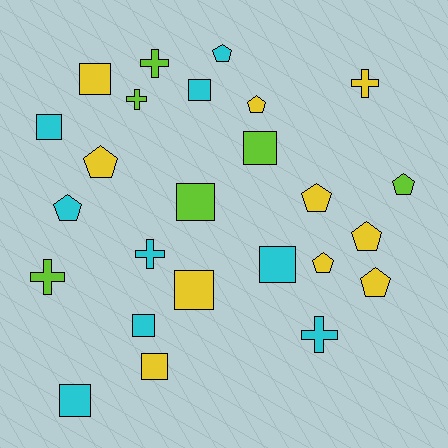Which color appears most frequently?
Yellow, with 10 objects.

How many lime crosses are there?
There are 3 lime crosses.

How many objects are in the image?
There are 25 objects.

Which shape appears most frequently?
Square, with 10 objects.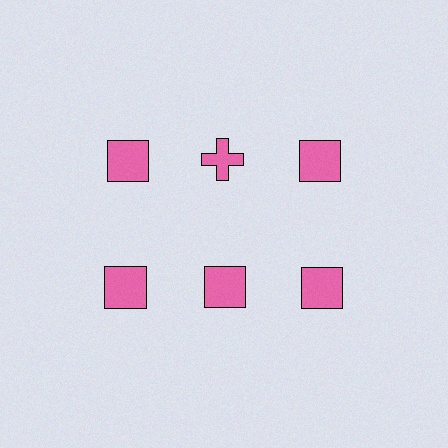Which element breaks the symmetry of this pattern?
The pink cross in the top row, second from left column breaks the symmetry. All other shapes are pink squares.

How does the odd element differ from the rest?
It has a different shape: cross instead of square.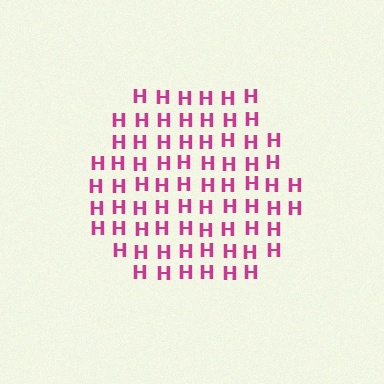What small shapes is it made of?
It is made of small letter H's.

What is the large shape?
The large shape is a hexagon.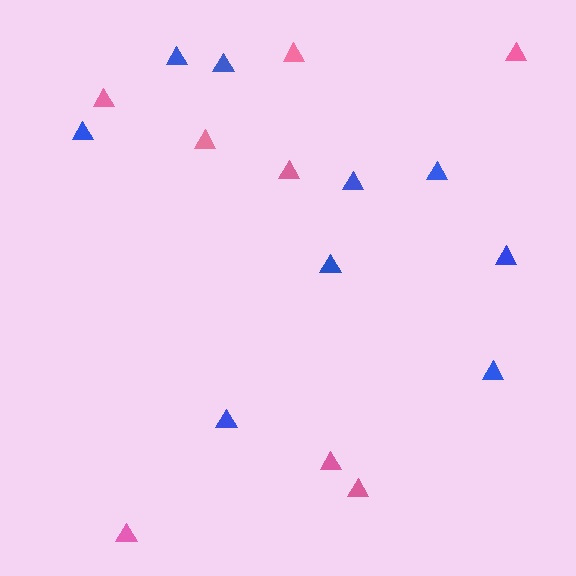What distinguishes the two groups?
There are 2 groups: one group of pink triangles (8) and one group of blue triangles (9).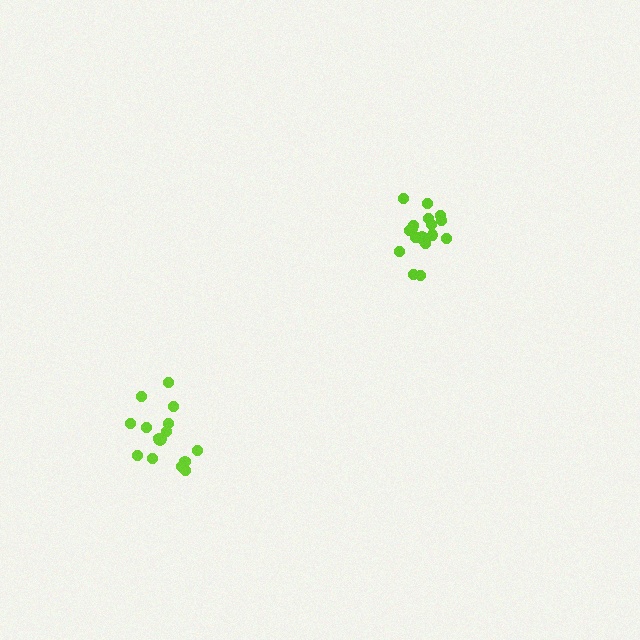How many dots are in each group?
Group 1: 16 dots, Group 2: 19 dots (35 total).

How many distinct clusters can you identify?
There are 2 distinct clusters.